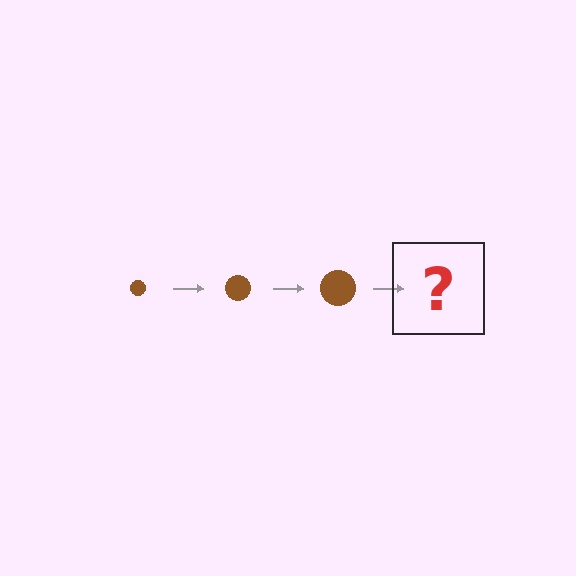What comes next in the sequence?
The next element should be a brown circle, larger than the previous one.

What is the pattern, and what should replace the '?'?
The pattern is that the circle gets progressively larger each step. The '?' should be a brown circle, larger than the previous one.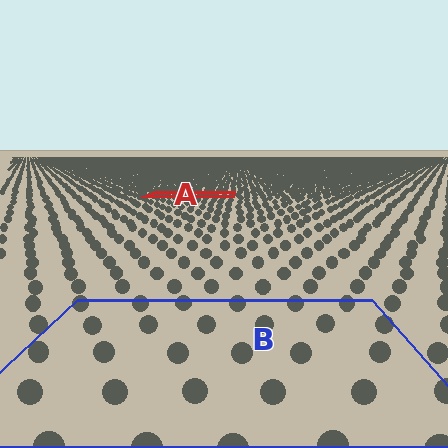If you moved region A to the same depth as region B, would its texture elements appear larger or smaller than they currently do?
They would appear larger. At a closer depth, the same texture elements are projected at a bigger on-screen size.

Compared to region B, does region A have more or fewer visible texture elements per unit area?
Region A has more texture elements per unit area — they are packed more densely because it is farther away.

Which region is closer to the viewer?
Region B is closer. The texture elements there are larger and more spread out.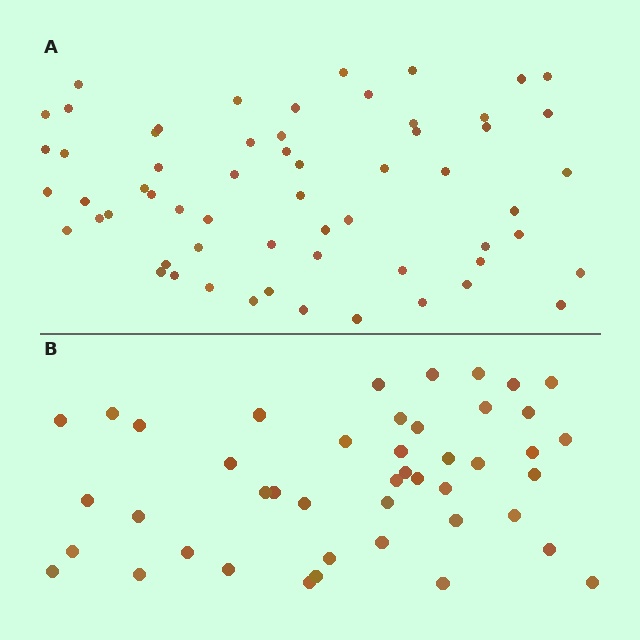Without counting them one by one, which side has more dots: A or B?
Region A (the top region) has more dots.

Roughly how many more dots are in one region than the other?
Region A has approximately 15 more dots than region B.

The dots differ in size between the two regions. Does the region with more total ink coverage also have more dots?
No. Region B has more total ink coverage because its dots are larger, but region A actually contains more individual dots. Total area can be misleading — the number of items is what matters here.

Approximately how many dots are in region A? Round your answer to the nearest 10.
About 60 dots.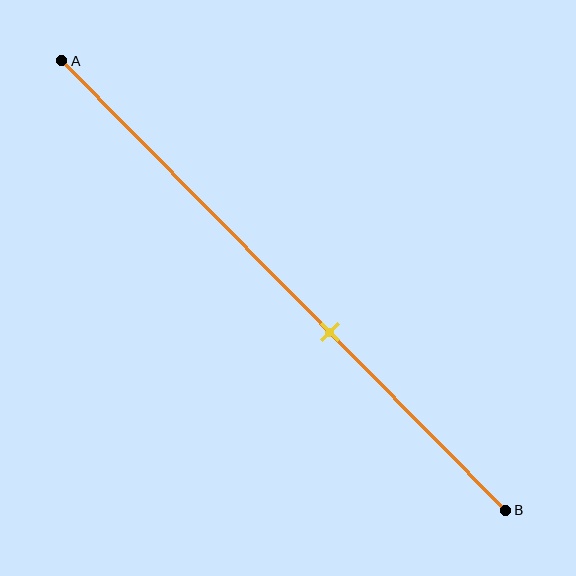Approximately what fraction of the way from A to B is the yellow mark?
The yellow mark is approximately 60% of the way from A to B.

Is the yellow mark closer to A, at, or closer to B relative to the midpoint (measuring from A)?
The yellow mark is closer to point B than the midpoint of segment AB.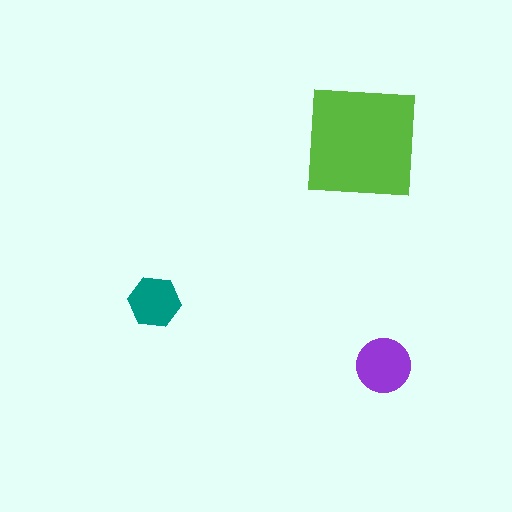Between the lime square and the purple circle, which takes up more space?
The lime square.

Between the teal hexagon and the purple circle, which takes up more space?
The purple circle.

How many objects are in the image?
There are 3 objects in the image.